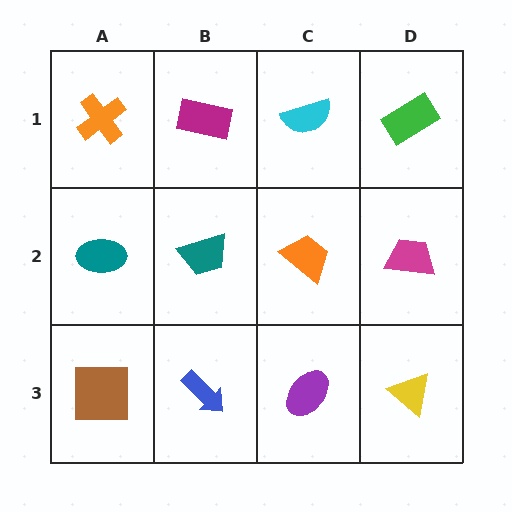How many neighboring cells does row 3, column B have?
3.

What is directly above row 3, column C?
An orange trapezoid.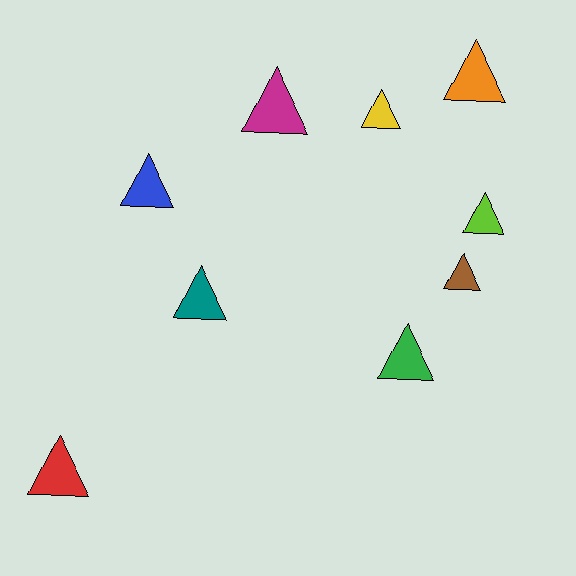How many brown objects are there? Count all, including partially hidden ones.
There is 1 brown object.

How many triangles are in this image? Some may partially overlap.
There are 9 triangles.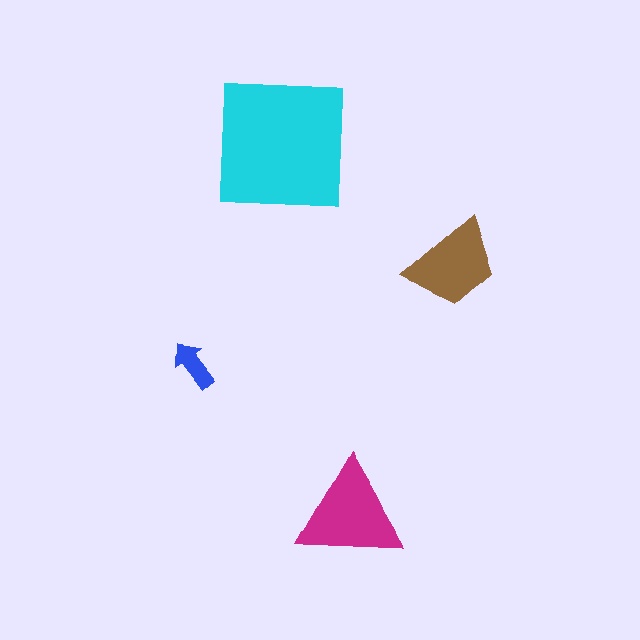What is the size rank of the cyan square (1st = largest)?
1st.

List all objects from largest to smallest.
The cyan square, the magenta triangle, the brown trapezoid, the blue arrow.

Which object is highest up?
The cyan square is topmost.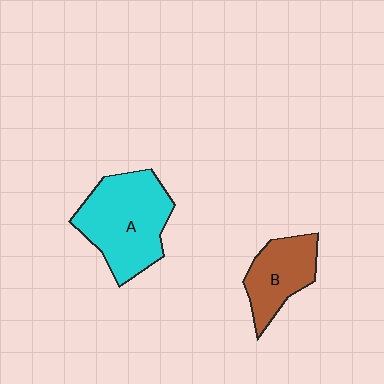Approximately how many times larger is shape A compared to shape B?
Approximately 1.7 times.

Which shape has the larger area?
Shape A (cyan).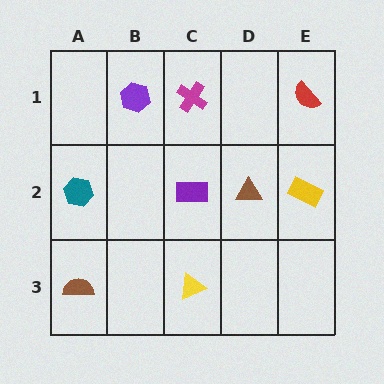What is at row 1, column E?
A red semicircle.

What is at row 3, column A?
A brown semicircle.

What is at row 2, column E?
A yellow rectangle.